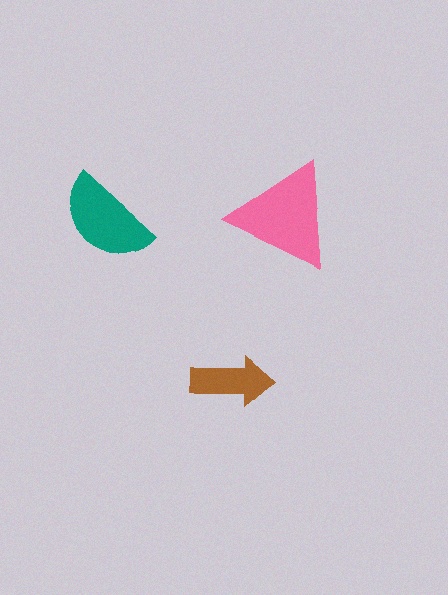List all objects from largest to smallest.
The pink triangle, the teal semicircle, the brown arrow.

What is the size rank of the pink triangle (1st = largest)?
1st.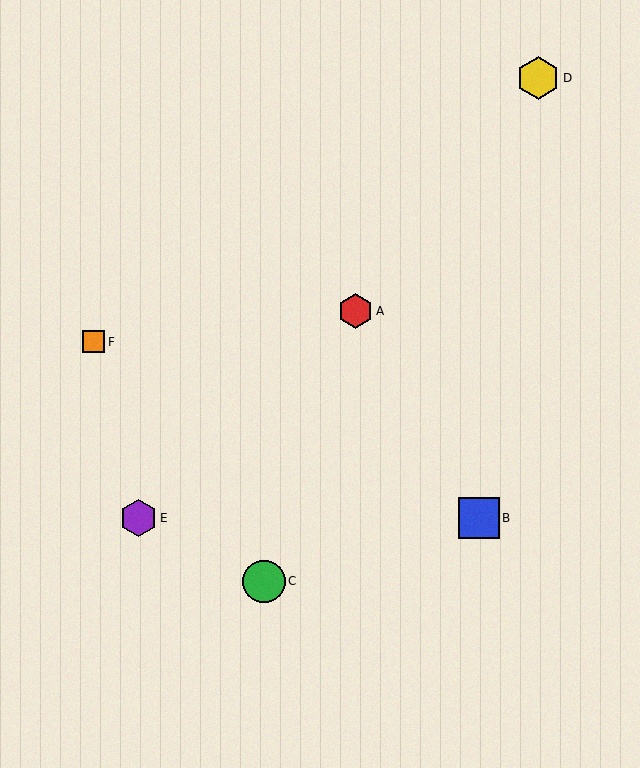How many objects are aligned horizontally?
2 objects (B, E) are aligned horizontally.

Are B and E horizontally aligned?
Yes, both are at y≈518.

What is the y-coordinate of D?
Object D is at y≈78.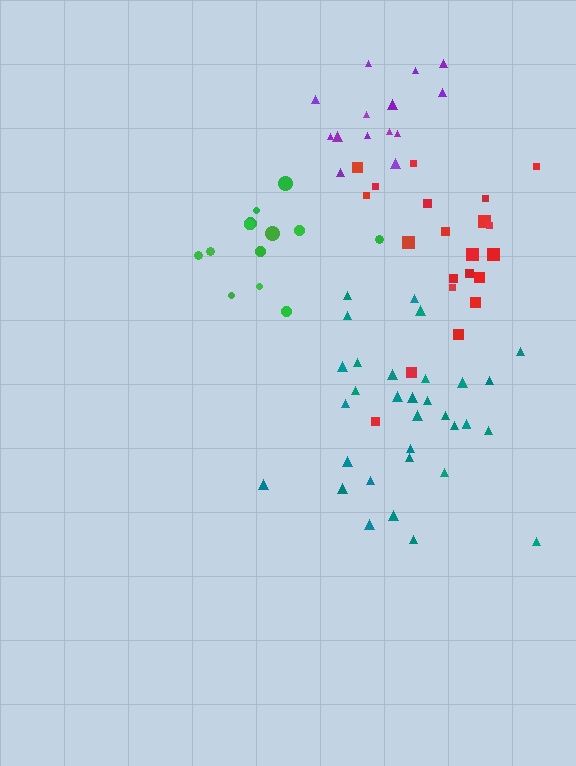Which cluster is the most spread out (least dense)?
Teal.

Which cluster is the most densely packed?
Purple.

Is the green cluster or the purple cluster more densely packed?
Purple.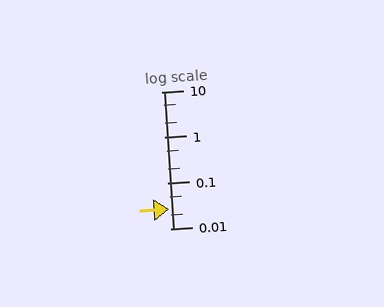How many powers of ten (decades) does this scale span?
The scale spans 3 decades, from 0.01 to 10.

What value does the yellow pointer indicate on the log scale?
The pointer indicates approximately 0.027.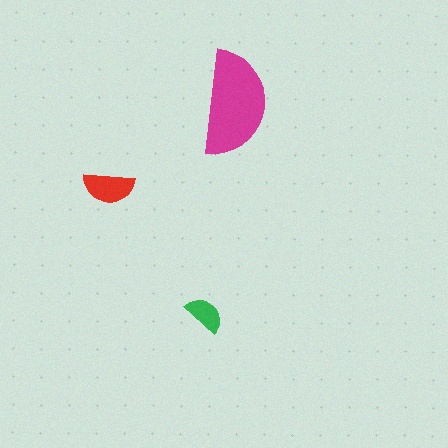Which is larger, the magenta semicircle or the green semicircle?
The magenta one.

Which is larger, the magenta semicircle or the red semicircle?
The magenta one.